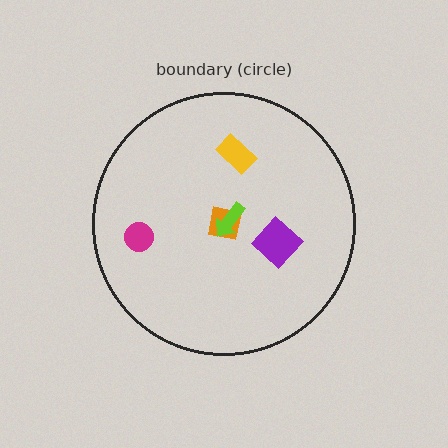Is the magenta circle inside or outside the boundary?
Inside.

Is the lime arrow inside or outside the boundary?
Inside.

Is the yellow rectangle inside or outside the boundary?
Inside.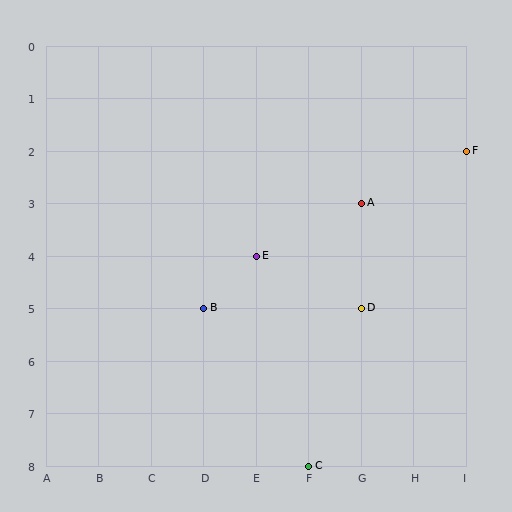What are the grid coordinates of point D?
Point D is at grid coordinates (G, 5).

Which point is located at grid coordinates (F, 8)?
Point C is at (F, 8).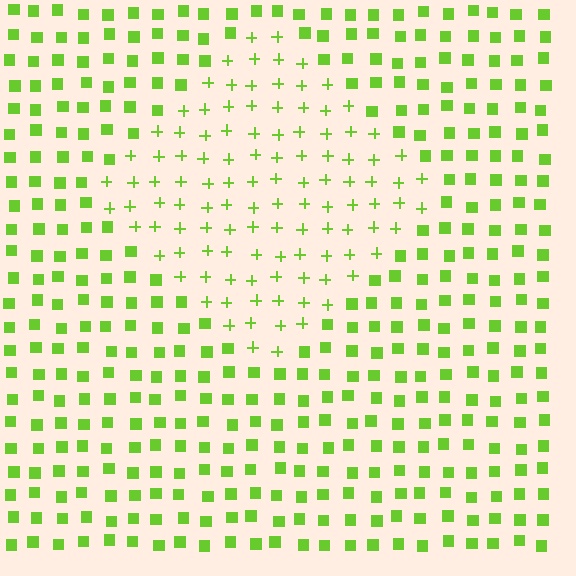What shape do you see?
I see a diamond.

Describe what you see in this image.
The image is filled with small lime elements arranged in a uniform grid. A diamond-shaped region contains plus signs, while the surrounding area contains squares. The boundary is defined purely by the change in element shape.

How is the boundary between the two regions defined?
The boundary is defined by a change in element shape: plus signs inside vs. squares outside. All elements share the same color and spacing.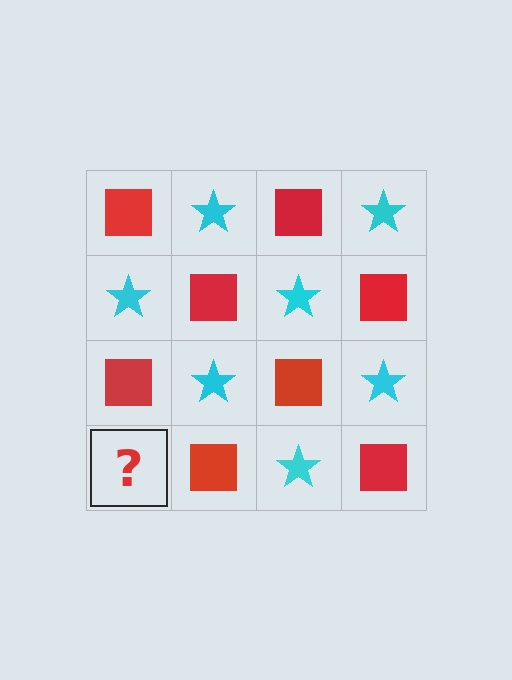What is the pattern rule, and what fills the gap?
The rule is that it alternates red square and cyan star in a checkerboard pattern. The gap should be filled with a cyan star.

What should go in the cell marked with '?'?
The missing cell should contain a cyan star.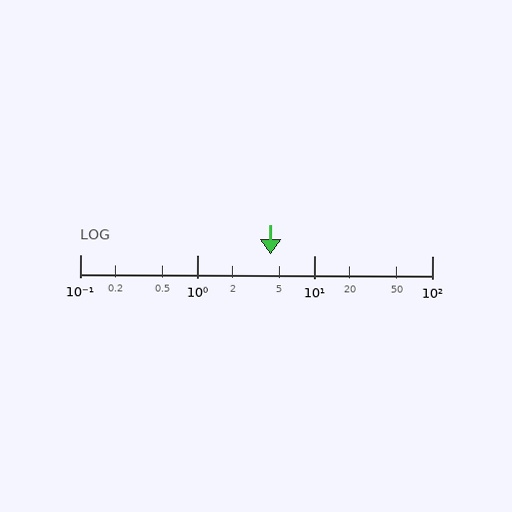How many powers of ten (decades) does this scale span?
The scale spans 3 decades, from 0.1 to 100.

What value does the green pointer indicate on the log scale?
The pointer indicates approximately 4.2.